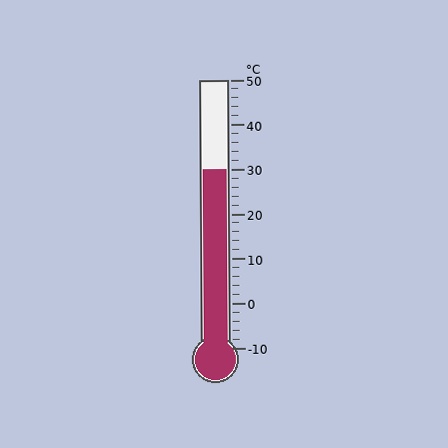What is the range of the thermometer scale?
The thermometer scale ranges from -10°C to 50°C.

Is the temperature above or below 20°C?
The temperature is above 20°C.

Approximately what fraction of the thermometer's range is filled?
The thermometer is filled to approximately 65% of its range.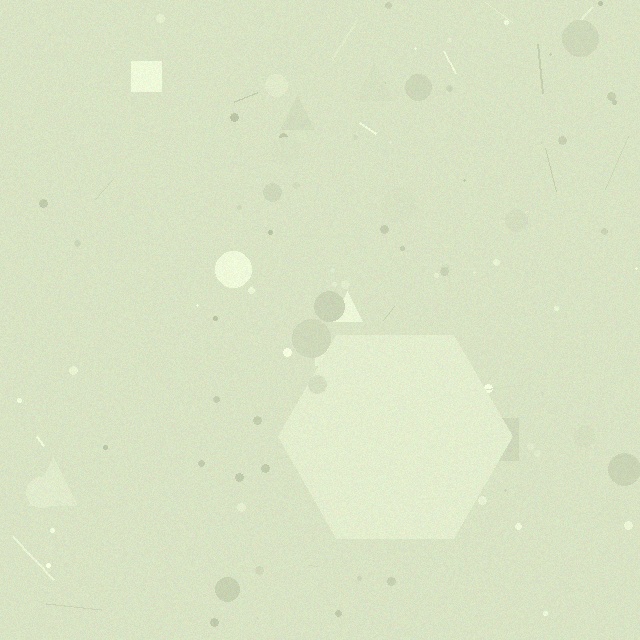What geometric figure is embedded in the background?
A hexagon is embedded in the background.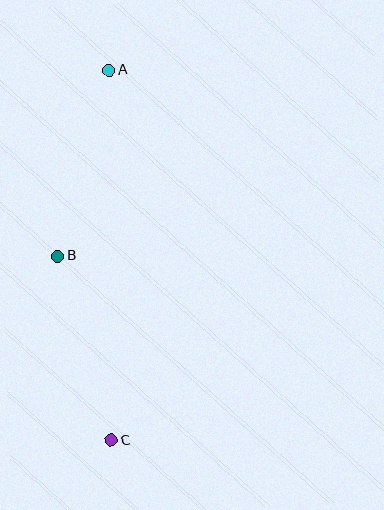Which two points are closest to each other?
Points B and C are closest to each other.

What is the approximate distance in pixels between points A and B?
The distance between A and B is approximately 193 pixels.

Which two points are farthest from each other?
Points A and C are farthest from each other.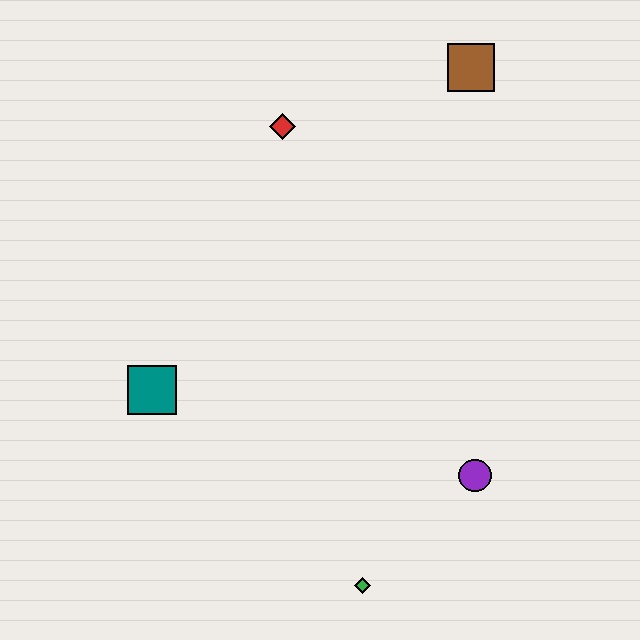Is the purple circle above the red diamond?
No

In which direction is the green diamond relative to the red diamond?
The green diamond is below the red diamond.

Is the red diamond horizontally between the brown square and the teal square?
Yes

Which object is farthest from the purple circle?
The brown square is farthest from the purple circle.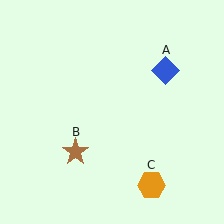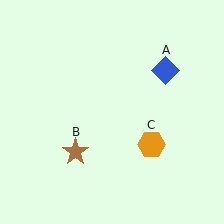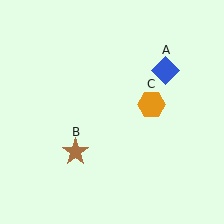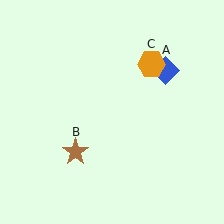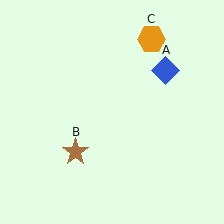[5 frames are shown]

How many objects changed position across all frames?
1 object changed position: orange hexagon (object C).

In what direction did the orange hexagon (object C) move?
The orange hexagon (object C) moved up.